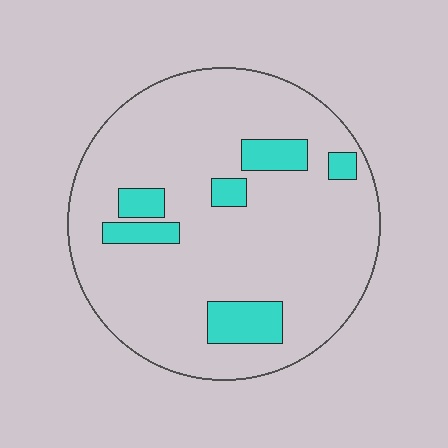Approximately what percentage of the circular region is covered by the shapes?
Approximately 15%.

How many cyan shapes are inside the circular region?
6.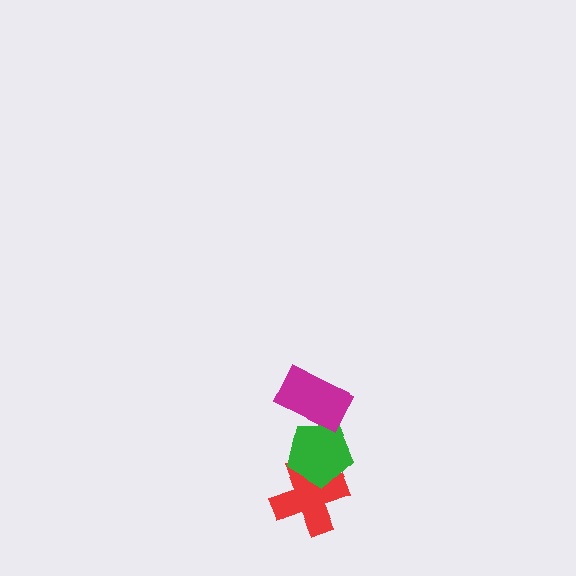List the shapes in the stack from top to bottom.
From top to bottom: the magenta rectangle, the green pentagon, the red cross.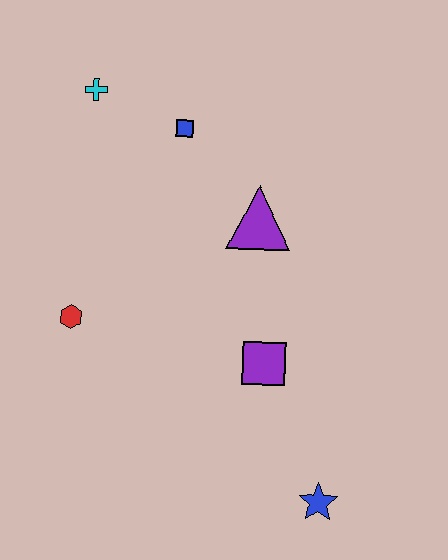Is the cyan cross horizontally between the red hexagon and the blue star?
Yes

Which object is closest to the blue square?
The cyan cross is closest to the blue square.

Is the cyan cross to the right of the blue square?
No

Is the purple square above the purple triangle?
No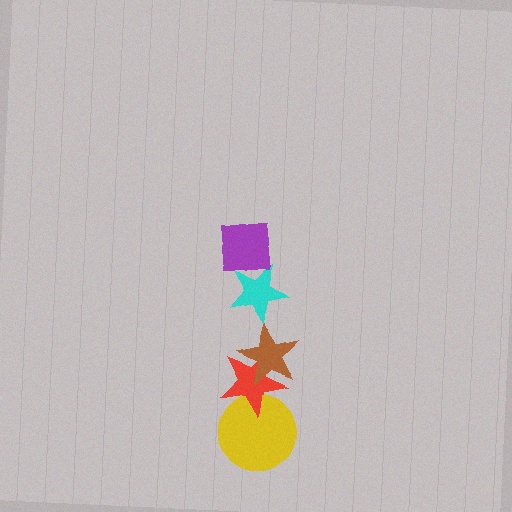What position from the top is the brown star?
The brown star is 3rd from the top.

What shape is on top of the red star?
The brown star is on top of the red star.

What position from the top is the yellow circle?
The yellow circle is 5th from the top.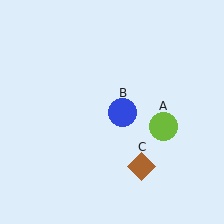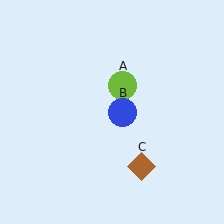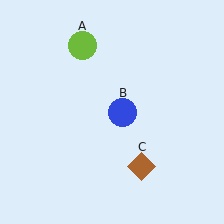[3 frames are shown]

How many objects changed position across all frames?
1 object changed position: lime circle (object A).